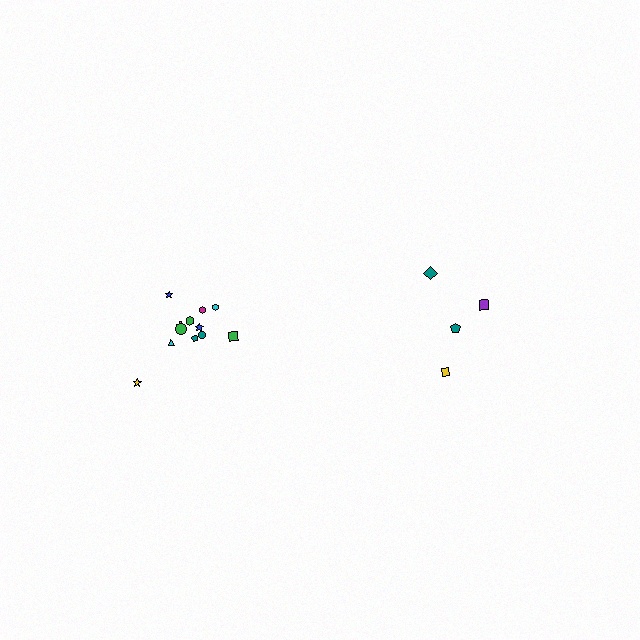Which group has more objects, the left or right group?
The left group.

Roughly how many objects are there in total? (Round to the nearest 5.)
Roughly 15 objects in total.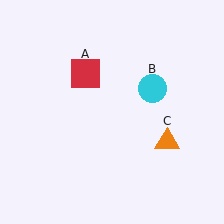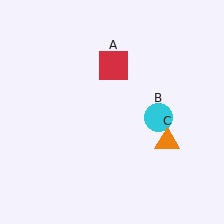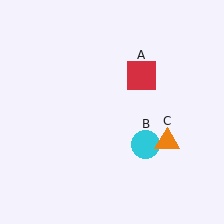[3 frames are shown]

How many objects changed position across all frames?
2 objects changed position: red square (object A), cyan circle (object B).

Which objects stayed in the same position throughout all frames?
Orange triangle (object C) remained stationary.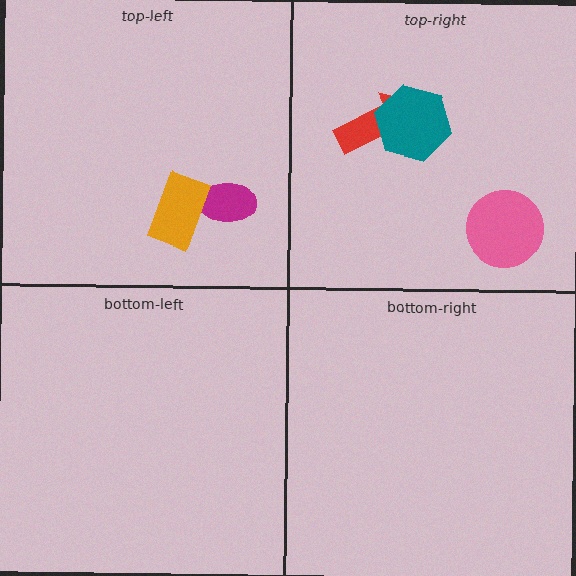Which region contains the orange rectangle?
The top-left region.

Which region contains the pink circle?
The top-right region.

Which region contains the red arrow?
The top-right region.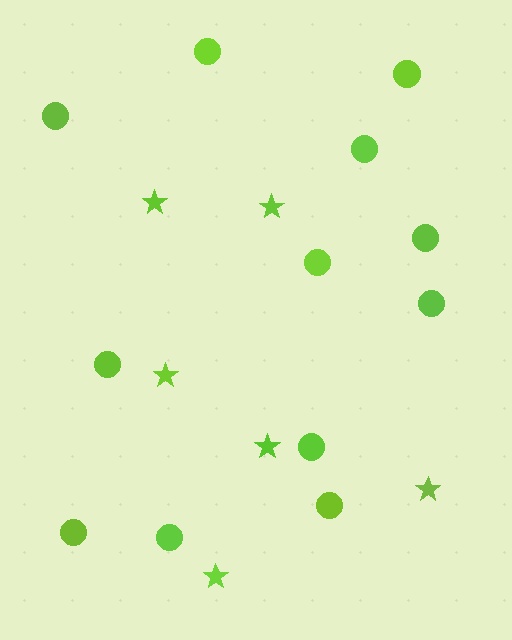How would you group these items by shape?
There are 2 groups: one group of stars (6) and one group of circles (12).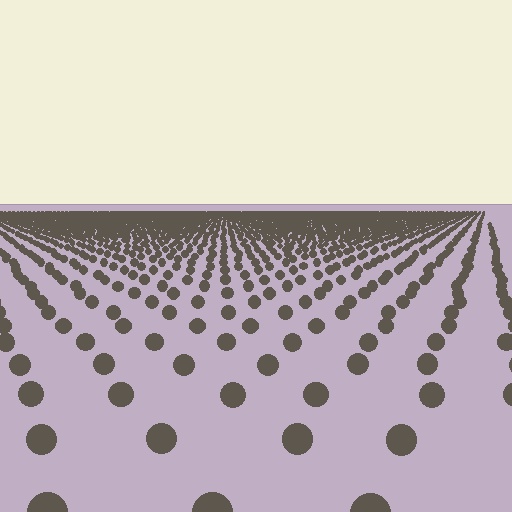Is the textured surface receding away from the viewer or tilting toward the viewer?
The surface is receding away from the viewer. Texture elements get smaller and denser toward the top.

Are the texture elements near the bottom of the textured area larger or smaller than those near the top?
Larger. Near the bottom, elements are closer to the viewer and appear at a bigger on-screen size.